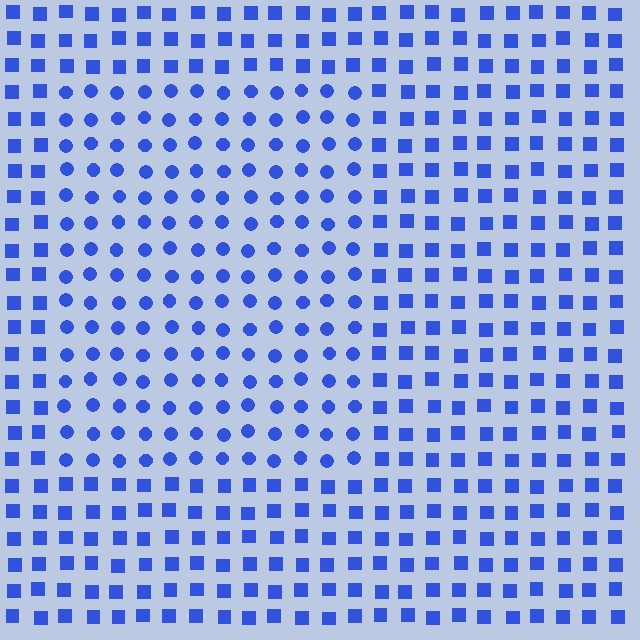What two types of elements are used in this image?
The image uses circles inside the rectangle region and squares outside it.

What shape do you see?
I see a rectangle.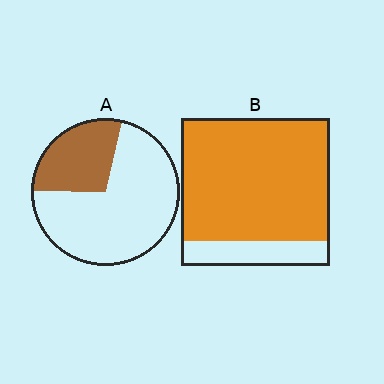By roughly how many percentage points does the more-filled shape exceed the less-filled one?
By roughly 55 percentage points (B over A).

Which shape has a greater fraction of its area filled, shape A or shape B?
Shape B.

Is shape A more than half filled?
No.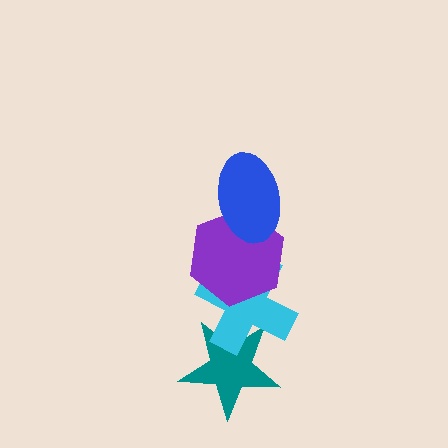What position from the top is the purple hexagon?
The purple hexagon is 2nd from the top.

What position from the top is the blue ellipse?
The blue ellipse is 1st from the top.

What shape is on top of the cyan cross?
The purple hexagon is on top of the cyan cross.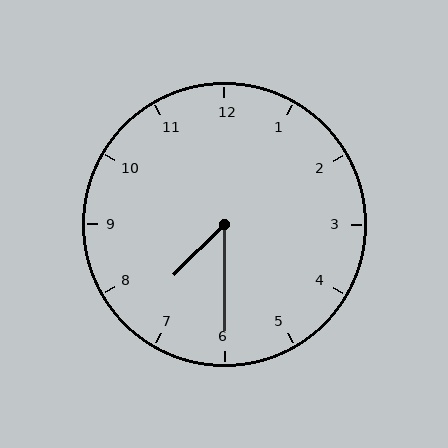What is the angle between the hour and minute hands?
Approximately 45 degrees.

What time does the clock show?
7:30.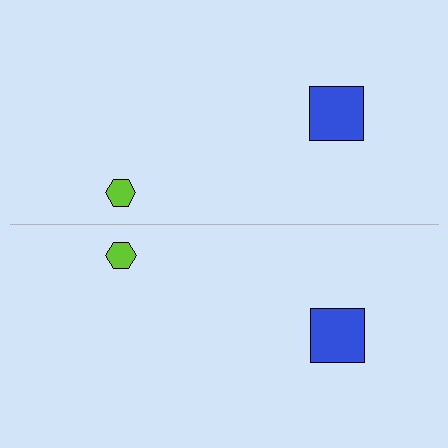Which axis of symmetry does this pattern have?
The pattern has a horizontal axis of symmetry running through the center of the image.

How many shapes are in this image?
There are 4 shapes in this image.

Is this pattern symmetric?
Yes, this pattern has bilateral (reflection) symmetry.